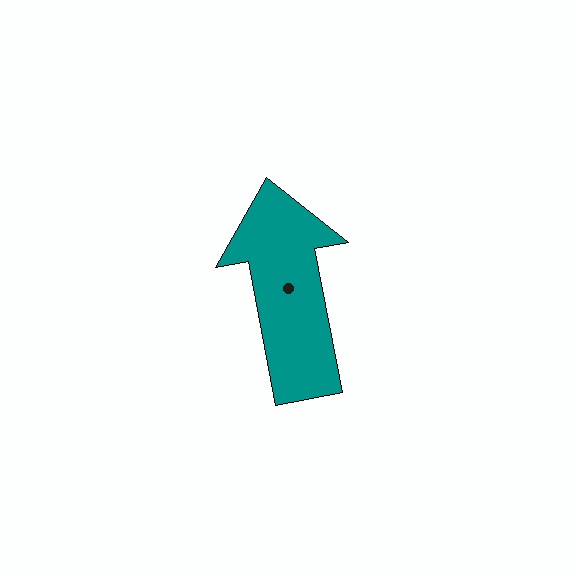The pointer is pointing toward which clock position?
Roughly 12 o'clock.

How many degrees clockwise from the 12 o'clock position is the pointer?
Approximately 349 degrees.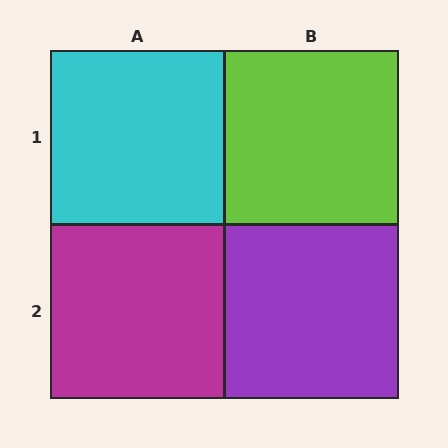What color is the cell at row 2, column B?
Purple.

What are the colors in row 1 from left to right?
Cyan, lime.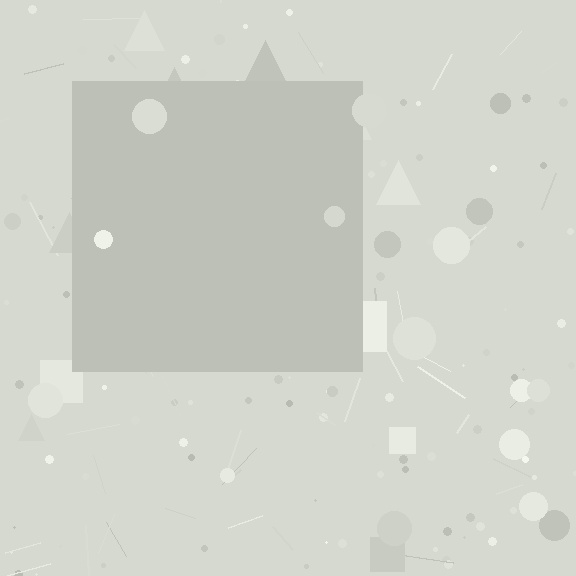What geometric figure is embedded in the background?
A square is embedded in the background.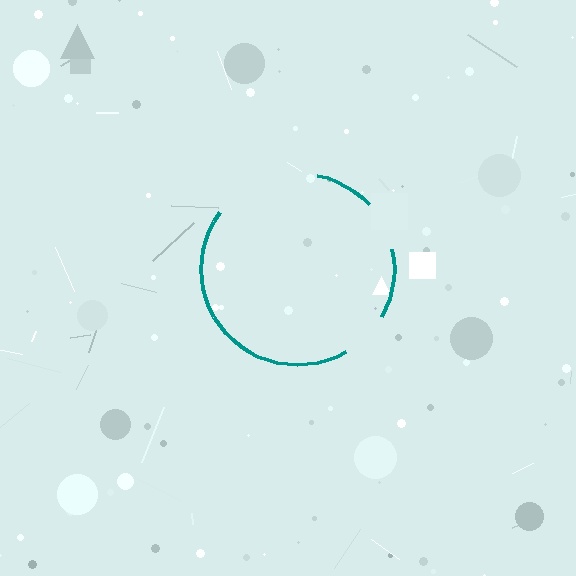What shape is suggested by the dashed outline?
The dashed outline suggests a circle.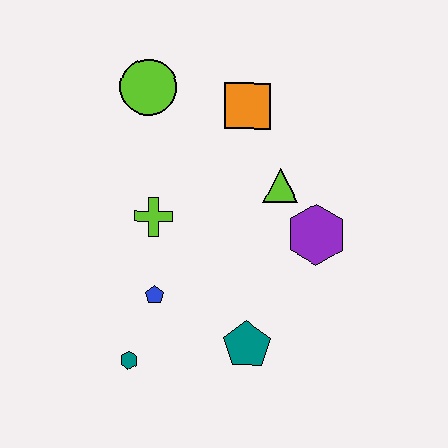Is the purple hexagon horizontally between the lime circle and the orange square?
No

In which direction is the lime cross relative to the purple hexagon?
The lime cross is to the left of the purple hexagon.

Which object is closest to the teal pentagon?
The blue pentagon is closest to the teal pentagon.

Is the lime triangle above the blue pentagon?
Yes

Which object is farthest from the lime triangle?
The teal hexagon is farthest from the lime triangle.